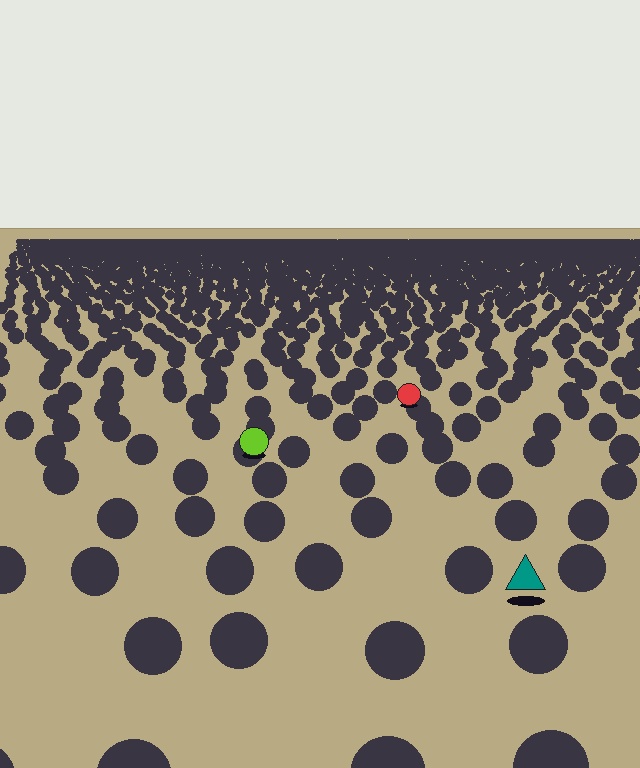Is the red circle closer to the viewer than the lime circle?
No. The lime circle is closer — you can tell from the texture gradient: the ground texture is coarser near it.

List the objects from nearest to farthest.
From nearest to farthest: the teal triangle, the lime circle, the red circle.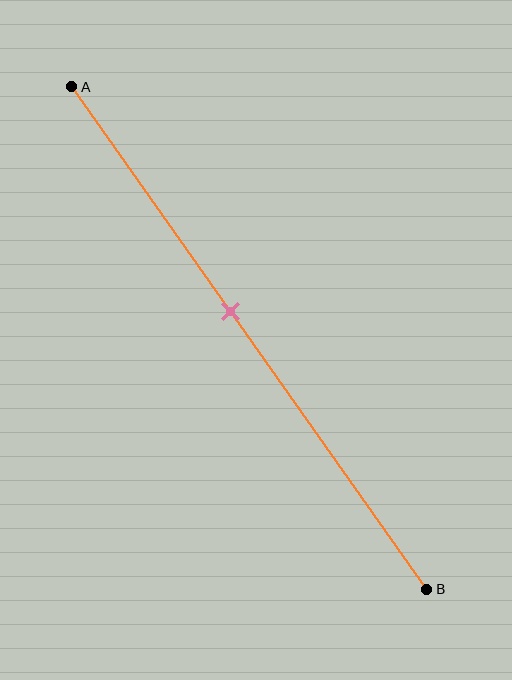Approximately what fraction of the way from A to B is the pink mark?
The pink mark is approximately 45% of the way from A to B.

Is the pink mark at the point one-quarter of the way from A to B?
No, the mark is at about 45% from A, not at the 25% one-quarter point.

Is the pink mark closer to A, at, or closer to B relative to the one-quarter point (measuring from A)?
The pink mark is closer to point B than the one-quarter point of segment AB.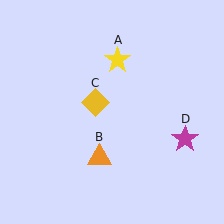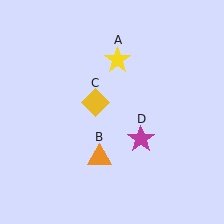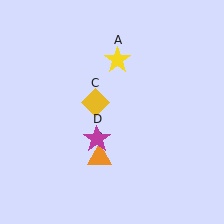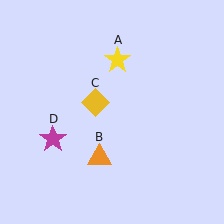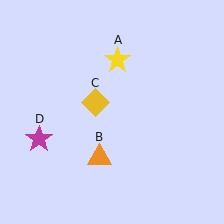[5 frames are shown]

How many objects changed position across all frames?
1 object changed position: magenta star (object D).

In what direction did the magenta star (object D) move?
The magenta star (object D) moved left.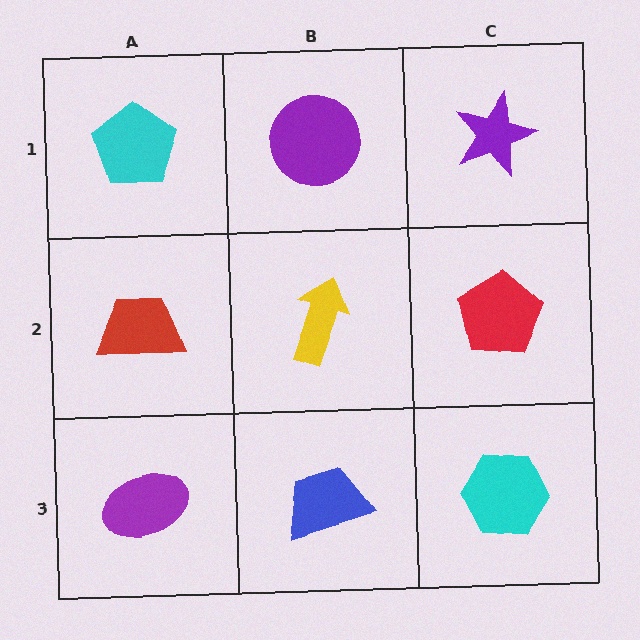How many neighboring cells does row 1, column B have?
3.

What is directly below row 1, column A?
A red trapezoid.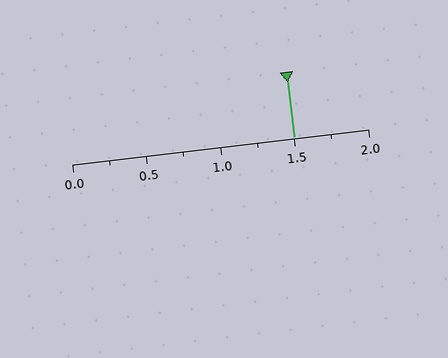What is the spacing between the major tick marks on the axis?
The major ticks are spaced 0.5 apart.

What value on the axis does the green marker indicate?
The marker indicates approximately 1.5.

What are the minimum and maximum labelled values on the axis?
The axis runs from 0.0 to 2.0.